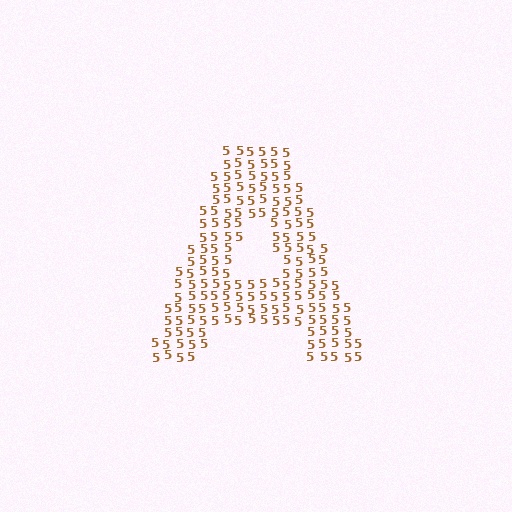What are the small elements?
The small elements are digit 5's.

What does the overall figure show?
The overall figure shows the letter A.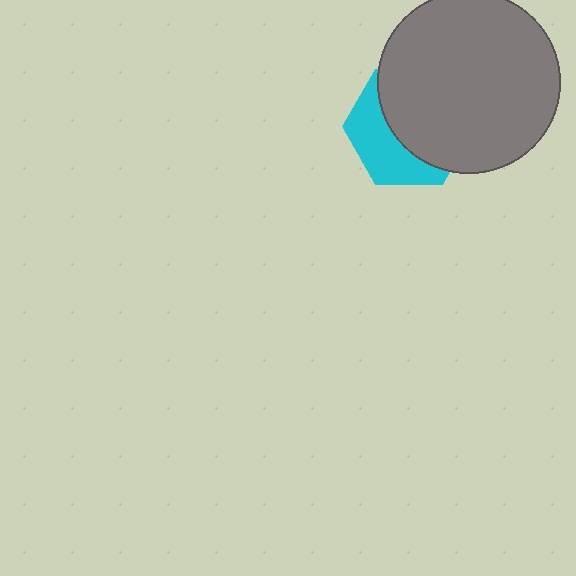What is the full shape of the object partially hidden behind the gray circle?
The partially hidden object is a cyan hexagon.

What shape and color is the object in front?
The object in front is a gray circle.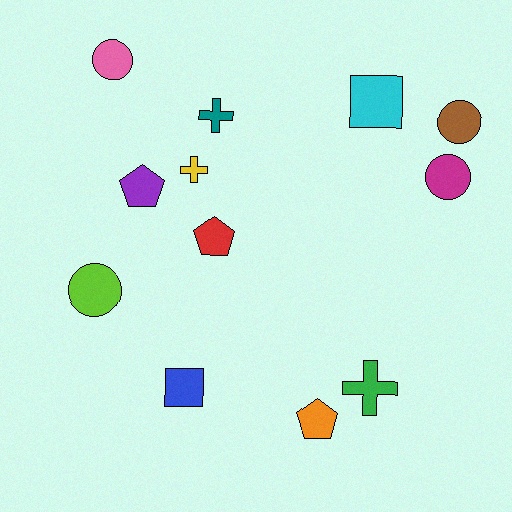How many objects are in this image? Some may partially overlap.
There are 12 objects.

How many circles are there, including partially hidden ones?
There are 4 circles.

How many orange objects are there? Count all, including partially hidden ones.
There is 1 orange object.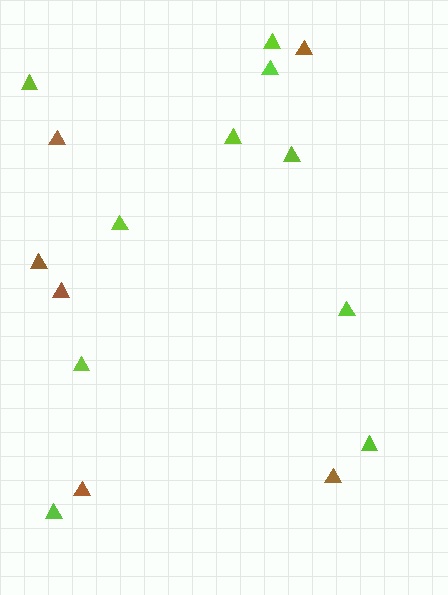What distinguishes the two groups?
There are 2 groups: one group of lime triangles (10) and one group of brown triangles (6).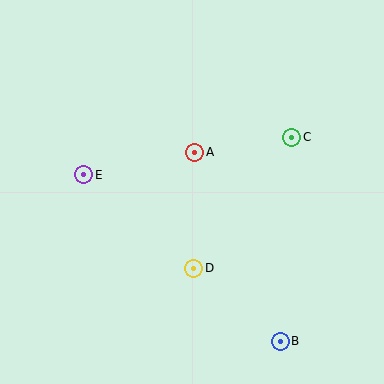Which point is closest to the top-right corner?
Point C is closest to the top-right corner.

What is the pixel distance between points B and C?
The distance between B and C is 205 pixels.